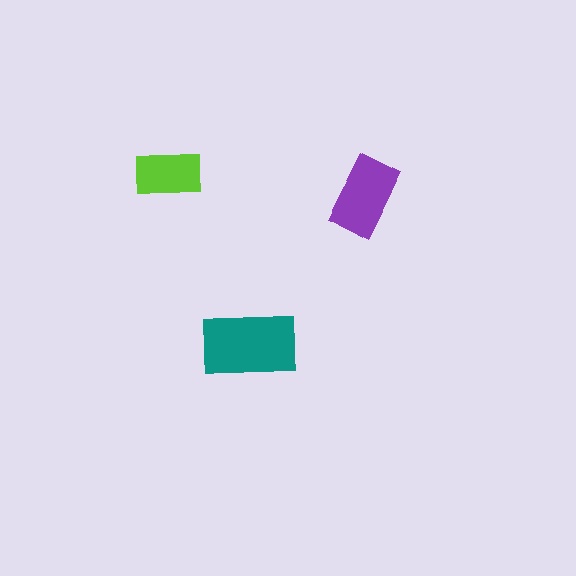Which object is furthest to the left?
The lime rectangle is leftmost.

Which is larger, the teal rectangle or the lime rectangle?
The teal one.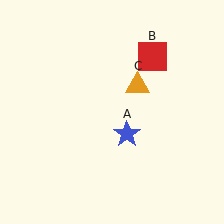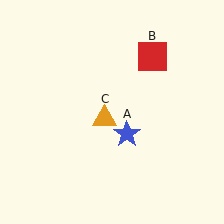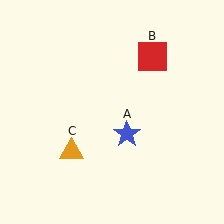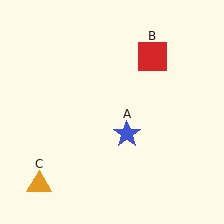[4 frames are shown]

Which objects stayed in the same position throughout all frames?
Blue star (object A) and red square (object B) remained stationary.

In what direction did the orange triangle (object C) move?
The orange triangle (object C) moved down and to the left.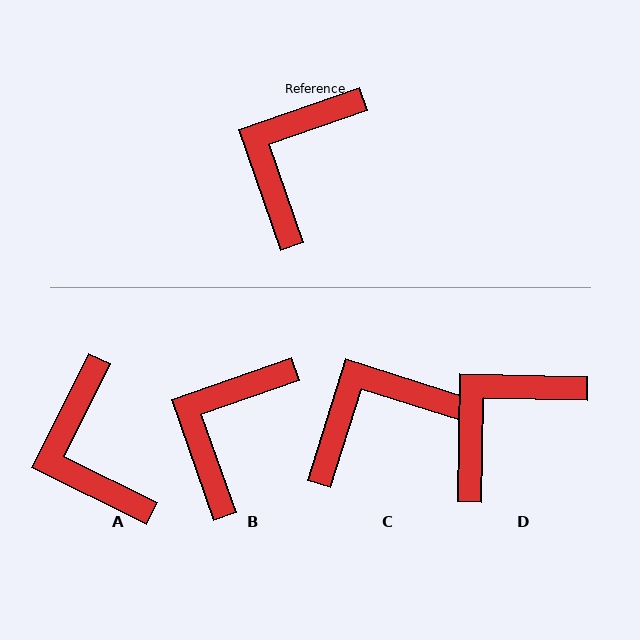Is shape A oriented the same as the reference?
No, it is off by about 44 degrees.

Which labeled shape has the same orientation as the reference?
B.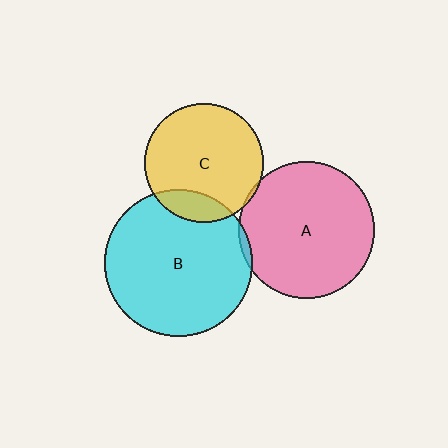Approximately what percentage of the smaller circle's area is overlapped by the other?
Approximately 15%.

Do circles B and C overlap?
Yes.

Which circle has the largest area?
Circle B (cyan).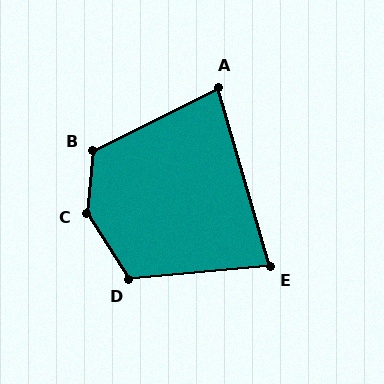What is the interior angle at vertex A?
Approximately 80 degrees (acute).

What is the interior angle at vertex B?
Approximately 122 degrees (obtuse).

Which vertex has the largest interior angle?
C, at approximately 142 degrees.